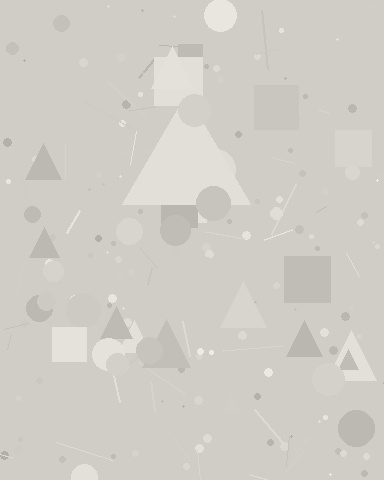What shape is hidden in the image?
A triangle is hidden in the image.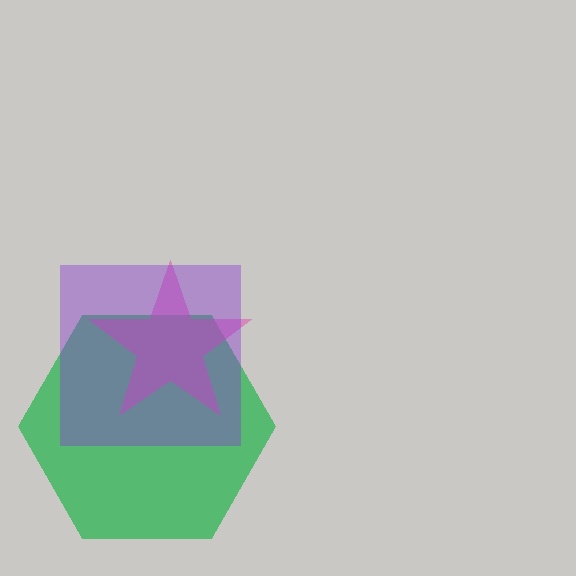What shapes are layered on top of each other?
The layered shapes are: a green hexagon, a pink star, a purple square.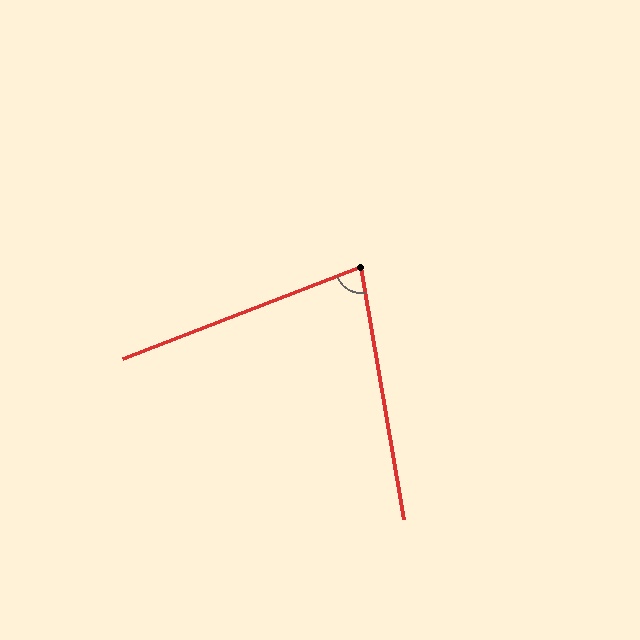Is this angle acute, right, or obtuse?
It is acute.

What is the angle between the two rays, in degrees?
Approximately 78 degrees.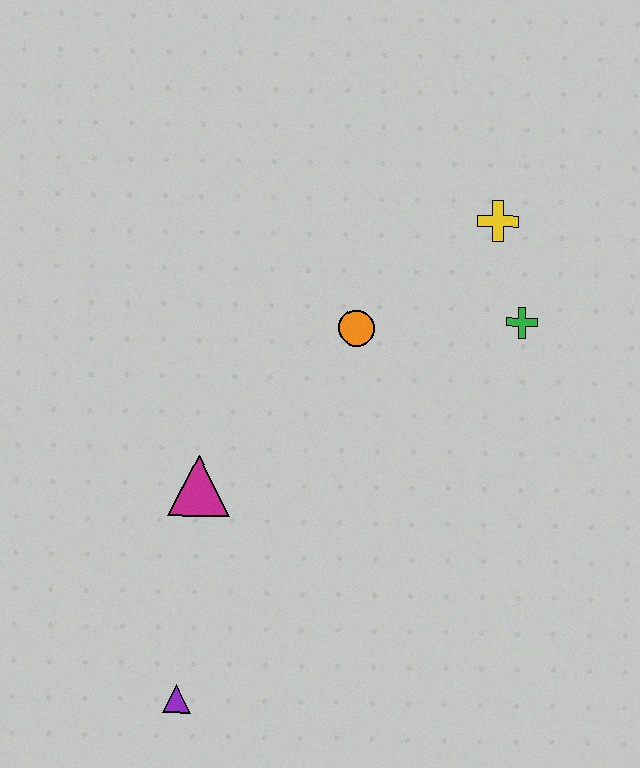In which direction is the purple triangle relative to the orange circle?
The purple triangle is below the orange circle.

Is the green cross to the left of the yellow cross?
No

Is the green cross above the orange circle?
Yes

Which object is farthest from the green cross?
The purple triangle is farthest from the green cross.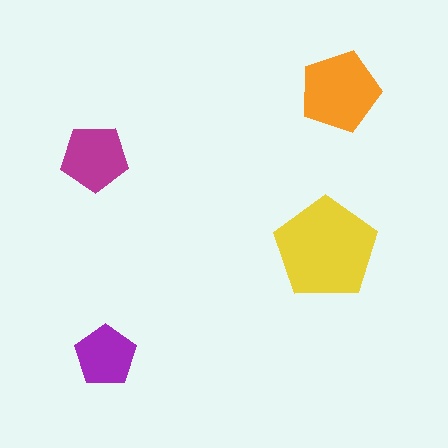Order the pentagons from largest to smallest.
the yellow one, the orange one, the magenta one, the purple one.